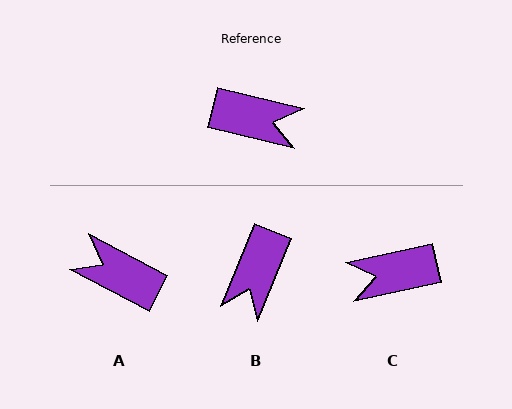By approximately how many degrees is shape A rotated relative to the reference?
Approximately 166 degrees counter-clockwise.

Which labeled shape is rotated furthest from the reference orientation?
A, about 166 degrees away.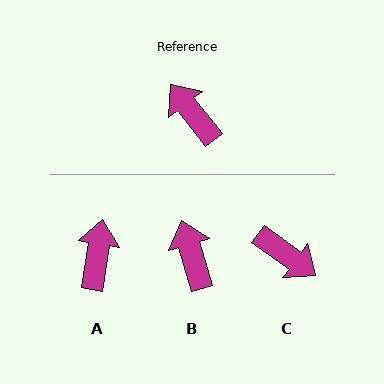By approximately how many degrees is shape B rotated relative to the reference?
Approximately 21 degrees clockwise.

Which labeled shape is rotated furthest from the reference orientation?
C, about 164 degrees away.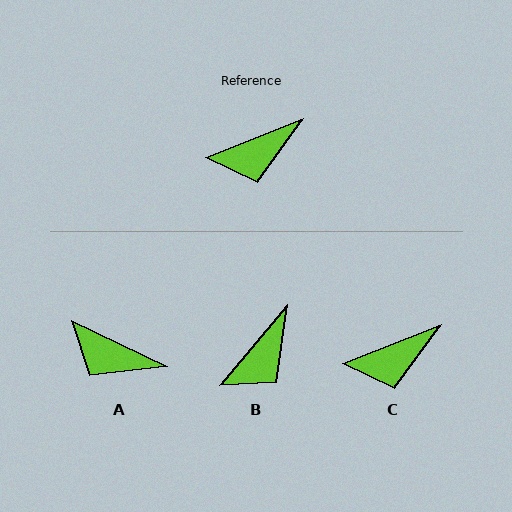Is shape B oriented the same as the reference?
No, it is off by about 28 degrees.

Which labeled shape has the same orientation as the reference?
C.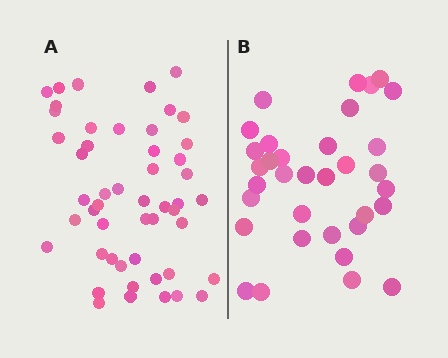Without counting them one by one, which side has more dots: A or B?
Region A (the left region) has more dots.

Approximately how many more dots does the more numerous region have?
Region A has approximately 15 more dots than region B.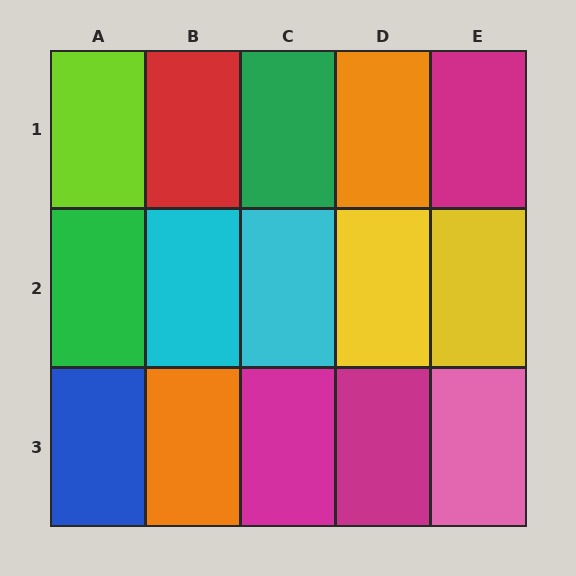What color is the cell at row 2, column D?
Yellow.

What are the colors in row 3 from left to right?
Blue, orange, magenta, magenta, pink.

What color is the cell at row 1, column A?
Lime.